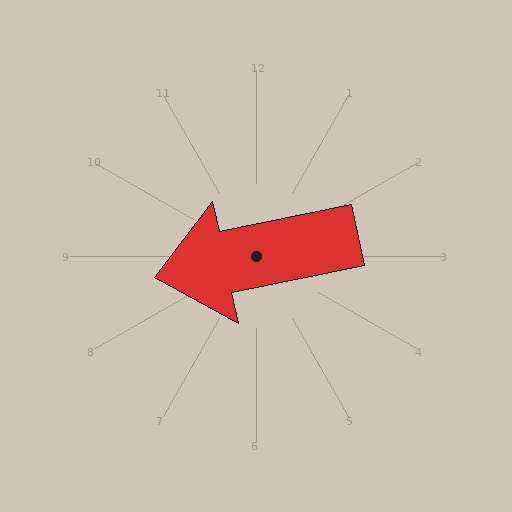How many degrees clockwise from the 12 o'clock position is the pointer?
Approximately 258 degrees.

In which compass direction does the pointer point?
West.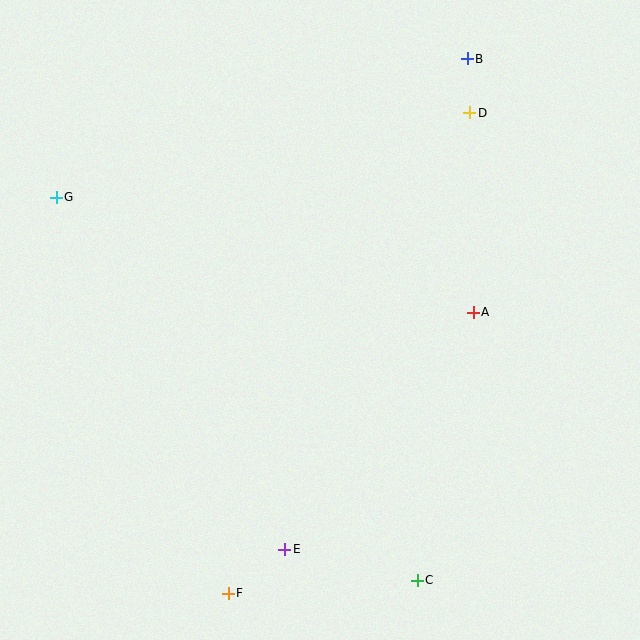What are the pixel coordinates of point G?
Point G is at (56, 197).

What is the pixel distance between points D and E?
The distance between D and E is 475 pixels.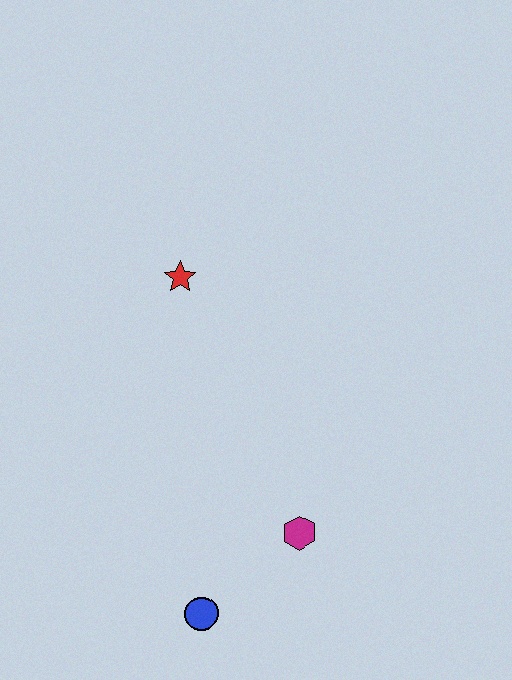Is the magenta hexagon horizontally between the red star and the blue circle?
No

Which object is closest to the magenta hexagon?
The blue circle is closest to the magenta hexagon.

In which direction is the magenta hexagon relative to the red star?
The magenta hexagon is below the red star.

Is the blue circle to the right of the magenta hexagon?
No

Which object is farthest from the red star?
The blue circle is farthest from the red star.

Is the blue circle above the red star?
No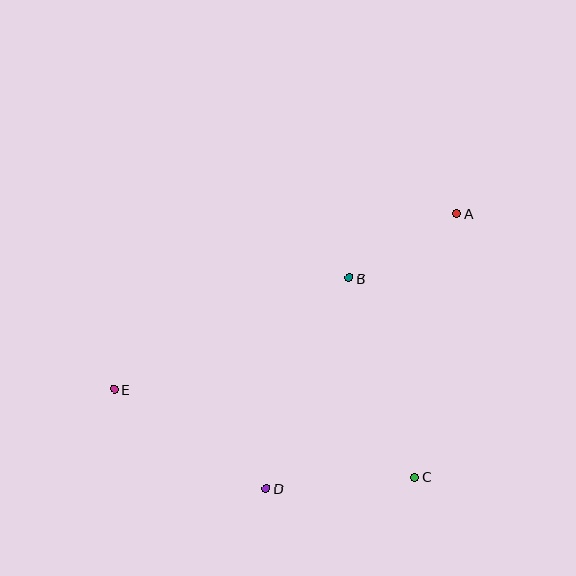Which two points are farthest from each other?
Points A and E are farthest from each other.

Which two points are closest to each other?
Points A and B are closest to each other.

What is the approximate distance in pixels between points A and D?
The distance between A and D is approximately 335 pixels.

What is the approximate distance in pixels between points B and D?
The distance between B and D is approximately 227 pixels.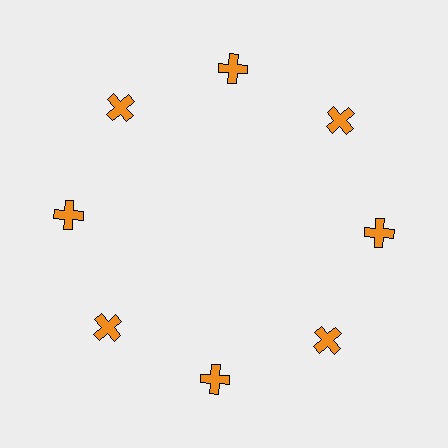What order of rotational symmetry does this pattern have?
This pattern has 8-fold rotational symmetry.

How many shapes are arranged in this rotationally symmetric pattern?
There are 8 shapes, arranged in 8 groups of 1.